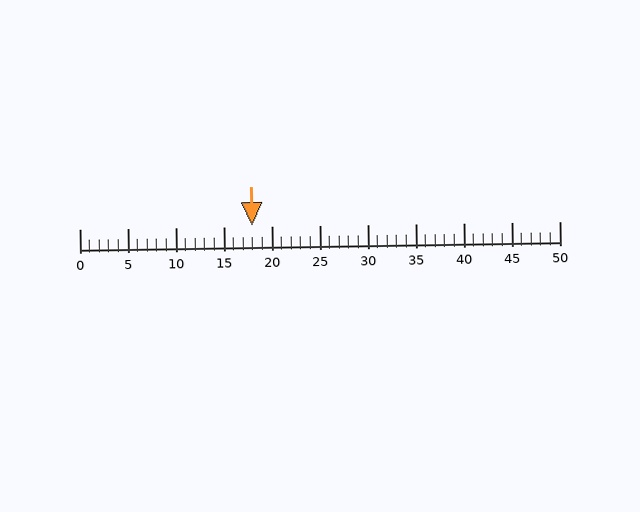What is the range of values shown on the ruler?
The ruler shows values from 0 to 50.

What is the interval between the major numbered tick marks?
The major tick marks are spaced 5 units apart.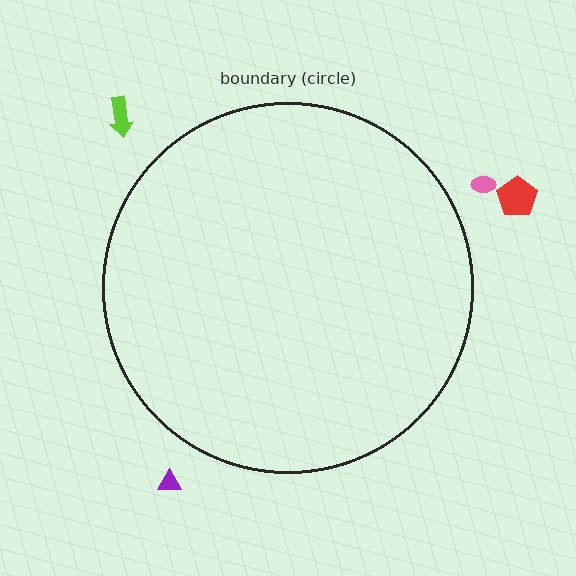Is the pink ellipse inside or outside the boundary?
Outside.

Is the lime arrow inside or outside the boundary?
Outside.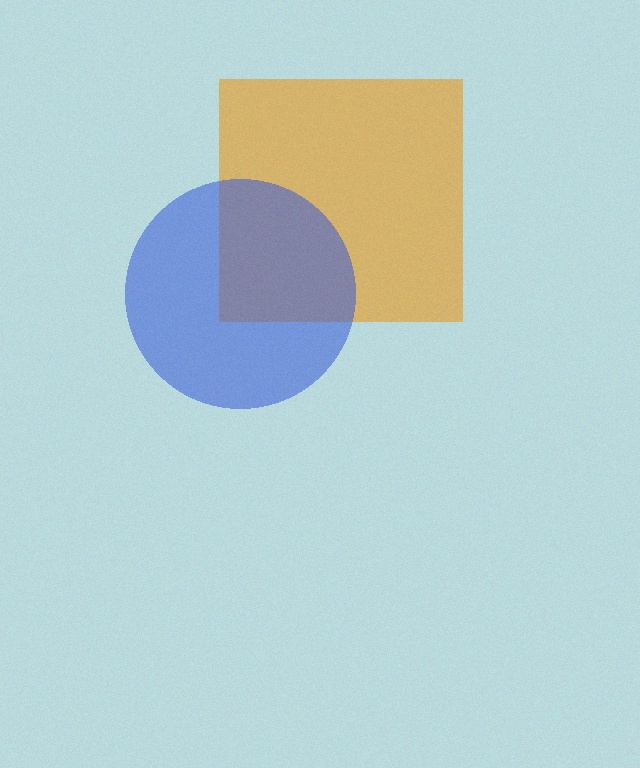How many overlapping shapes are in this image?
There are 2 overlapping shapes in the image.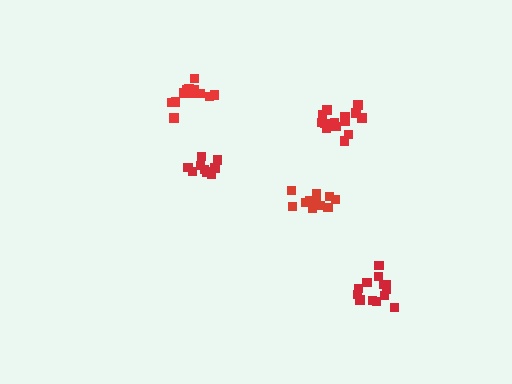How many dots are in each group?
Group 1: 9 dots, Group 2: 14 dots, Group 3: 13 dots, Group 4: 11 dots, Group 5: 13 dots (60 total).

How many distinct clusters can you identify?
There are 5 distinct clusters.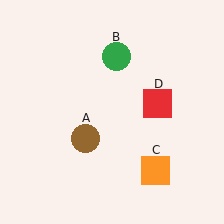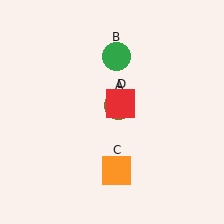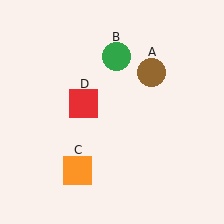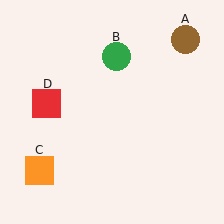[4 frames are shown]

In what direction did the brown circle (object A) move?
The brown circle (object A) moved up and to the right.